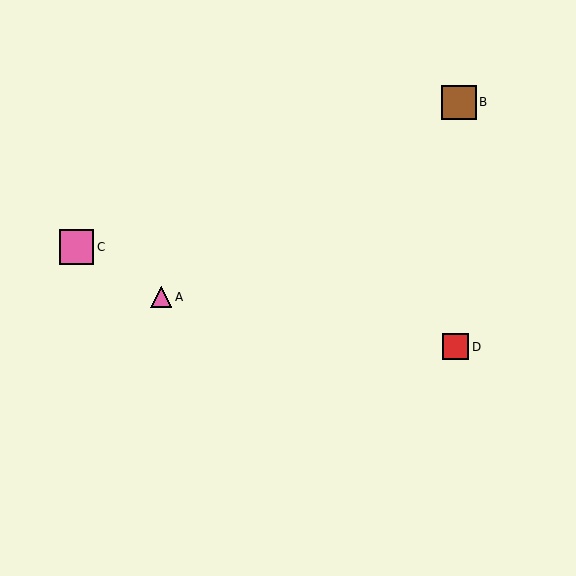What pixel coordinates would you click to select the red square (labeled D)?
Click at (456, 347) to select the red square D.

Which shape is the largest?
The pink square (labeled C) is the largest.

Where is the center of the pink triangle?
The center of the pink triangle is at (161, 297).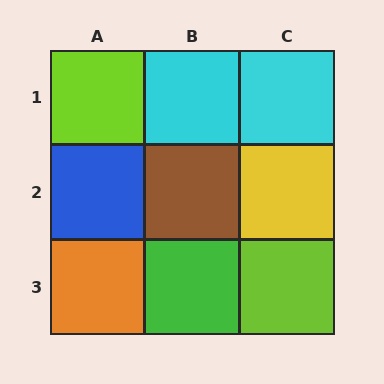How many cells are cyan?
2 cells are cyan.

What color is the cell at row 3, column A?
Orange.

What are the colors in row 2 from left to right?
Blue, brown, yellow.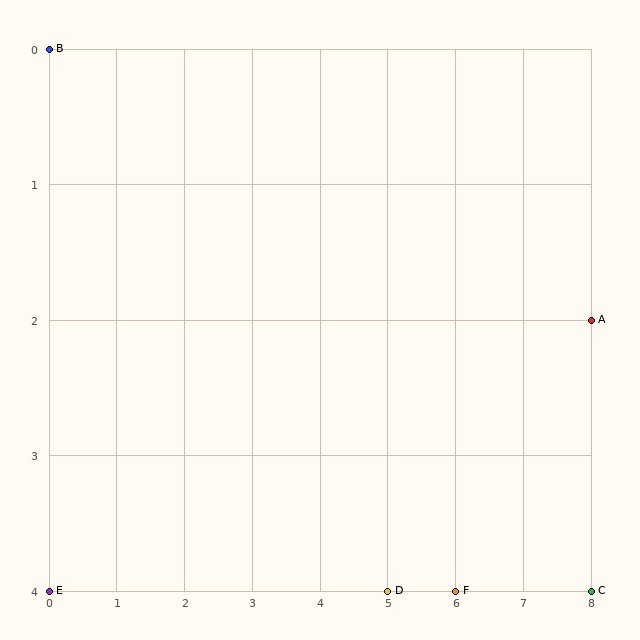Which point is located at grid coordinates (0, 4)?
Point E is at (0, 4).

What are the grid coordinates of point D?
Point D is at grid coordinates (5, 4).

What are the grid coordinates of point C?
Point C is at grid coordinates (8, 4).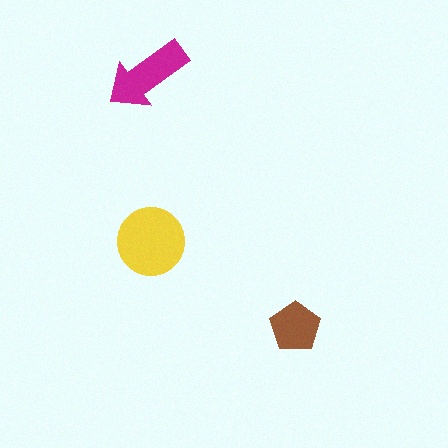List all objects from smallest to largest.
The brown pentagon, the magenta arrow, the yellow circle.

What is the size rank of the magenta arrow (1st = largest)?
2nd.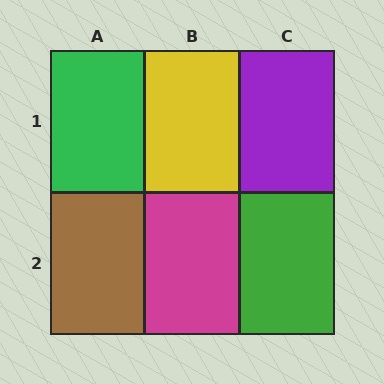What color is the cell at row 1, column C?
Purple.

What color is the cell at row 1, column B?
Yellow.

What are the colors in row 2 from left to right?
Brown, magenta, green.